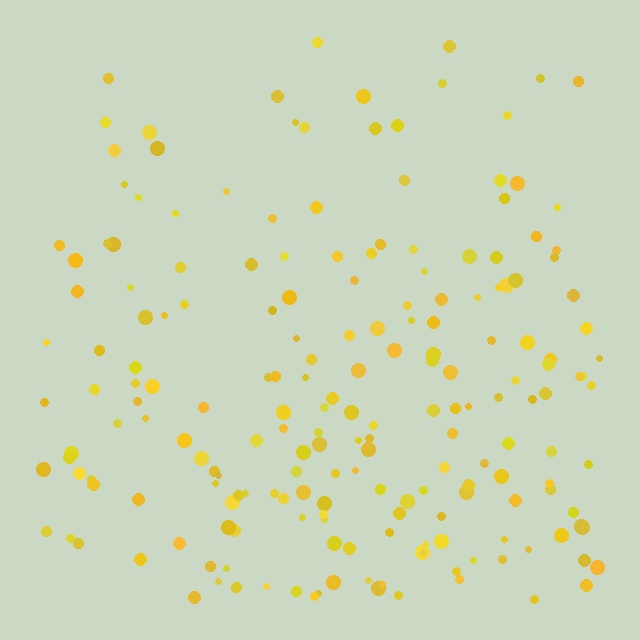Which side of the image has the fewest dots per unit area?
The top.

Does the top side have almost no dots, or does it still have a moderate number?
Still a moderate number, just noticeably fewer than the bottom.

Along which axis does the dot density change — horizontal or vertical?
Vertical.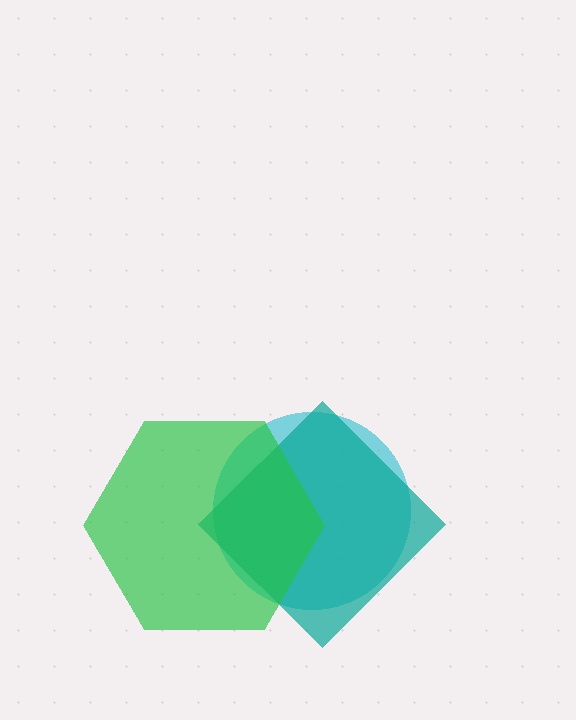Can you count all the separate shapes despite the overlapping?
Yes, there are 3 separate shapes.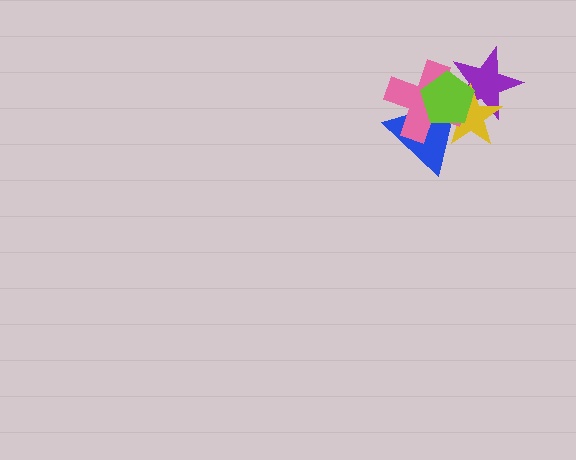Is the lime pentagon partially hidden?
No, no other shape covers it.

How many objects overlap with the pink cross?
4 objects overlap with the pink cross.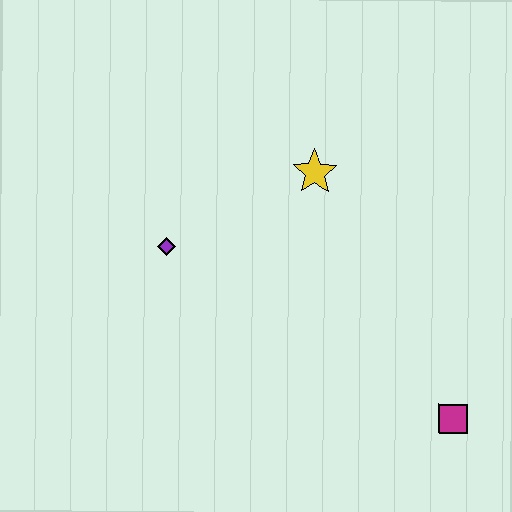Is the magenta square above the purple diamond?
No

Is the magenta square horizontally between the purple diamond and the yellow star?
No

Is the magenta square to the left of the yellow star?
No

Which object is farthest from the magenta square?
The purple diamond is farthest from the magenta square.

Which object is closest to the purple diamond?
The yellow star is closest to the purple diamond.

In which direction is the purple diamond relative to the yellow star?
The purple diamond is to the left of the yellow star.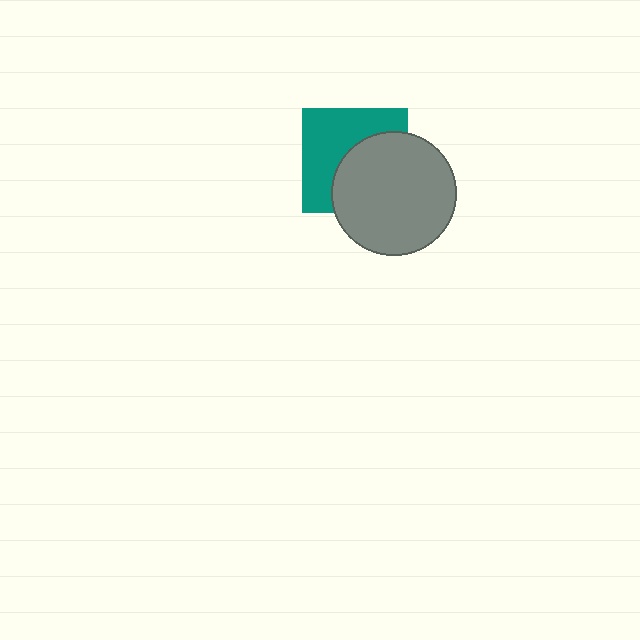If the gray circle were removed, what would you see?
You would see the complete teal square.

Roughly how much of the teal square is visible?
About half of it is visible (roughly 52%).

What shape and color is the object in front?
The object in front is a gray circle.